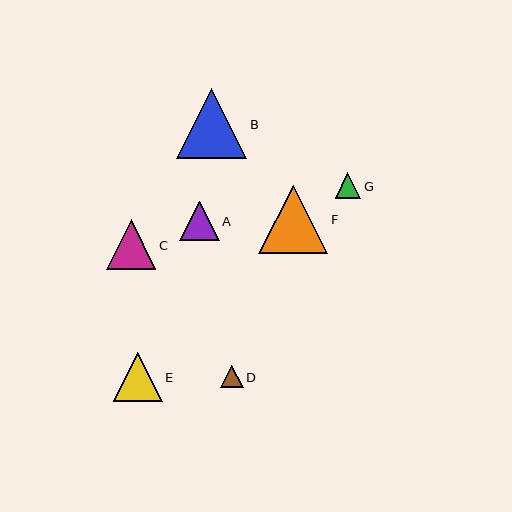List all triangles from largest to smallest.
From largest to smallest: B, F, C, E, A, G, D.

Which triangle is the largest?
Triangle B is the largest with a size of approximately 70 pixels.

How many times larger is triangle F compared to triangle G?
Triangle F is approximately 2.7 times the size of triangle G.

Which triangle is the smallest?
Triangle D is the smallest with a size of approximately 23 pixels.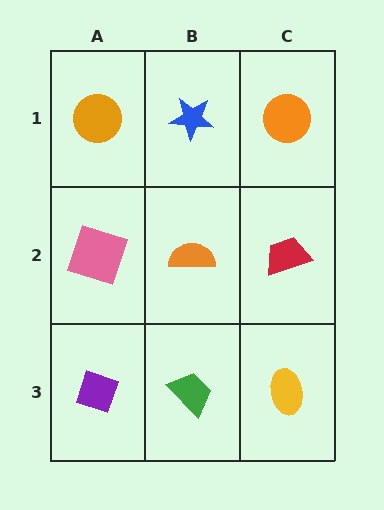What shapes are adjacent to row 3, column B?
An orange semicircle (row 2, column B), a purple diamond (row 3, column A), a yellow ellipse (row 3, column C).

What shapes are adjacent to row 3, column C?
A red trapezoid (row 2, column C), a green trapezoid (row 3, column B).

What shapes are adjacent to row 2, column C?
An orange circle (row 1, column C), a yellow ellipse (row 3, column C), an orange semicircle (row 2, column B).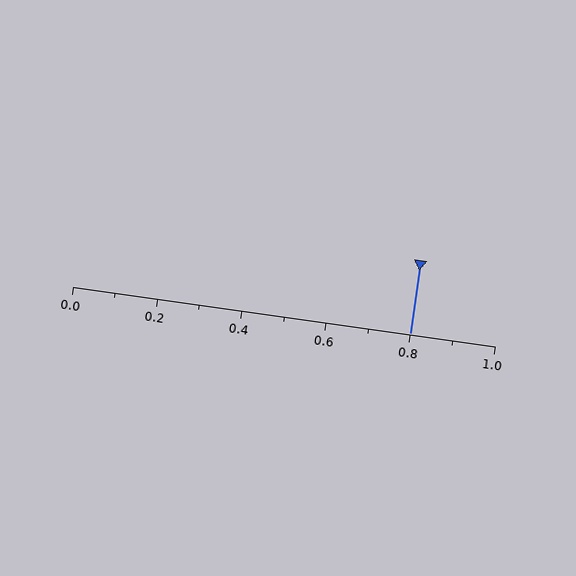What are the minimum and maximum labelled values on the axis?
The axis runs from 0.0 to 1.0.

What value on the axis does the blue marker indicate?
The marker indicates approximately 0.8.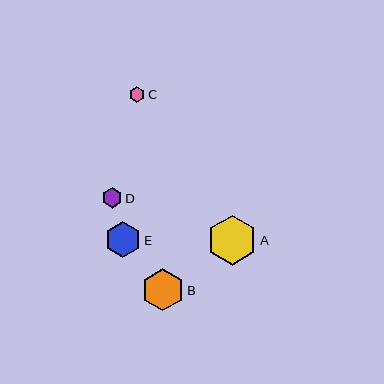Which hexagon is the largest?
Hexagon A is the largest with a size of approximately 50 pixels.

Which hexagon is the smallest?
Hexagon C is the smallest with a size of approximately 16 pixels.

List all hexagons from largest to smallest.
From largest to smallest: A, B, E, D, C.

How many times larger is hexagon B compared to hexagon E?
Hexagon B is approximately 1.2 times the size of hexagon E.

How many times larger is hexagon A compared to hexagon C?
Hexagon A is approximately 3.1 times the size of hexagon C.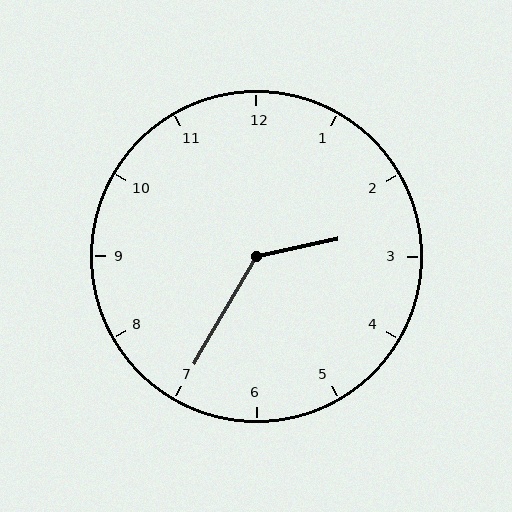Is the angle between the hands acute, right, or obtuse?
It is obtuse.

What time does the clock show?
2:35.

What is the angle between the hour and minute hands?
Approximately 132 degrees.